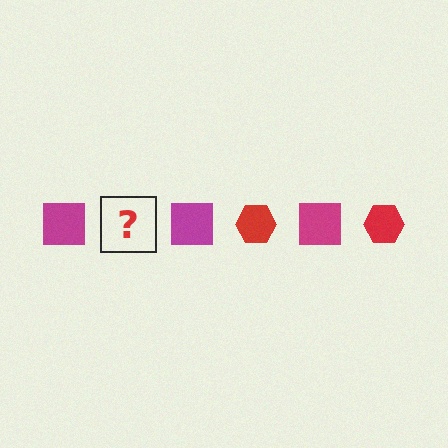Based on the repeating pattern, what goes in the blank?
The blank should be a red hexagon.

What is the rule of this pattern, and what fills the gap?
The rule is that the pattern alternates between magenta square and red hexagon. The gap should be filled with a red hexagon.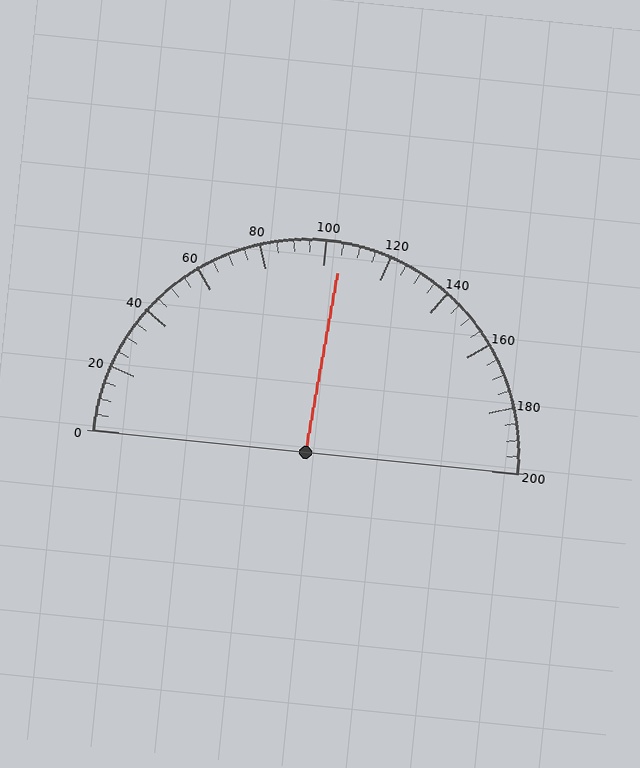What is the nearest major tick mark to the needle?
The nearest major tick mark is 100.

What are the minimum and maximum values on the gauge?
The gauge ranges from 0 to 200.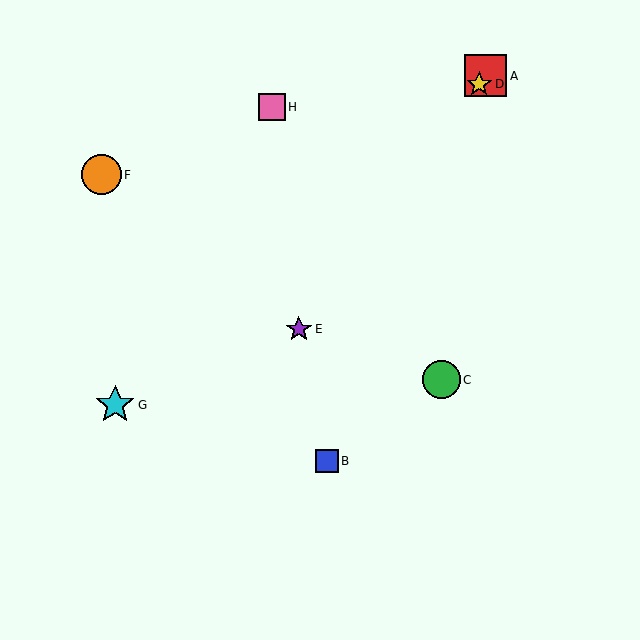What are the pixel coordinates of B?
Object B is at (327, 461).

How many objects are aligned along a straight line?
3 objects (A, D, E) are aligned along a straight line.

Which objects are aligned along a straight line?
Objects A, D, E are aligned along a straight line.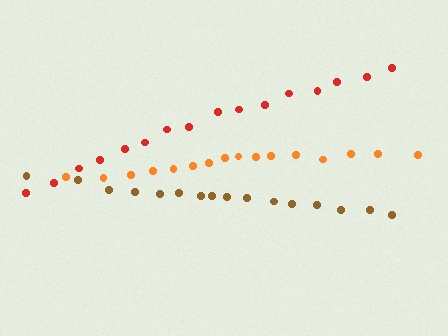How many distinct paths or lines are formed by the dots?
There are 3 distinct paths.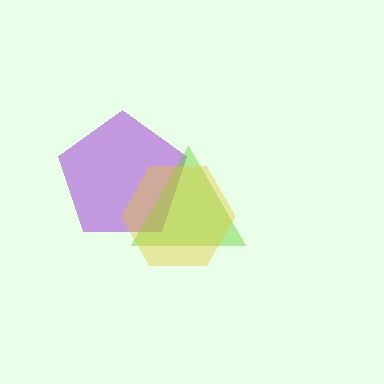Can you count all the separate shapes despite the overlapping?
Yes, there are 3 separate shapes.